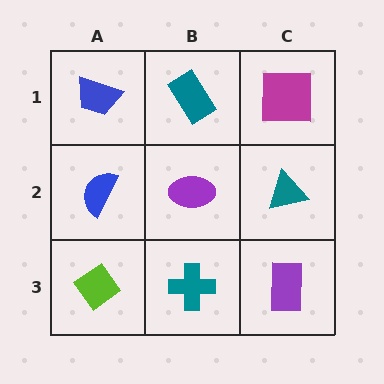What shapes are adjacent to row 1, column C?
A teal triangle (row 2, column C), a teal rectangle (row 1, column B).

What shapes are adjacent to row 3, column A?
A blue semicircle (row 2, column A), a teal cross (row 3, column B).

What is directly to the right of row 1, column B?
A magenta square.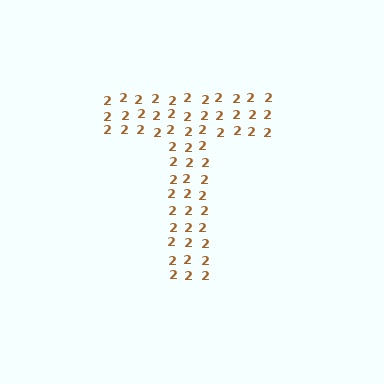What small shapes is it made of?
It is made of small digit 2's.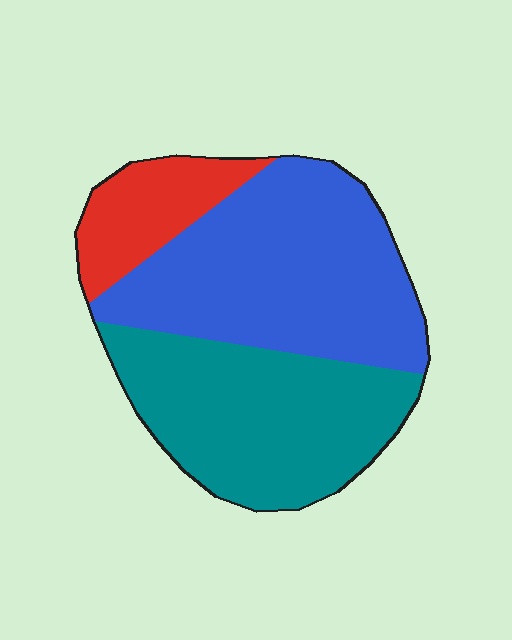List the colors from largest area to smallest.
From largest to smallest: blue, teal, red.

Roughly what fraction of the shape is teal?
Teal covers roughly 40% of the shape.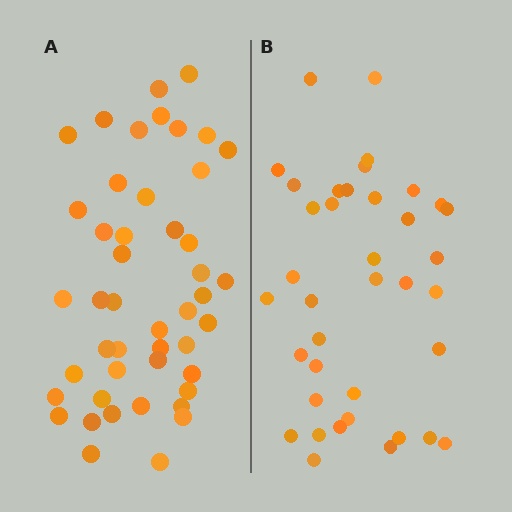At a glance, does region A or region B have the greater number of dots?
Region A (the left region) has more dots.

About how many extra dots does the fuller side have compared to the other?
Region A has roughly 8 or so more dots than region B.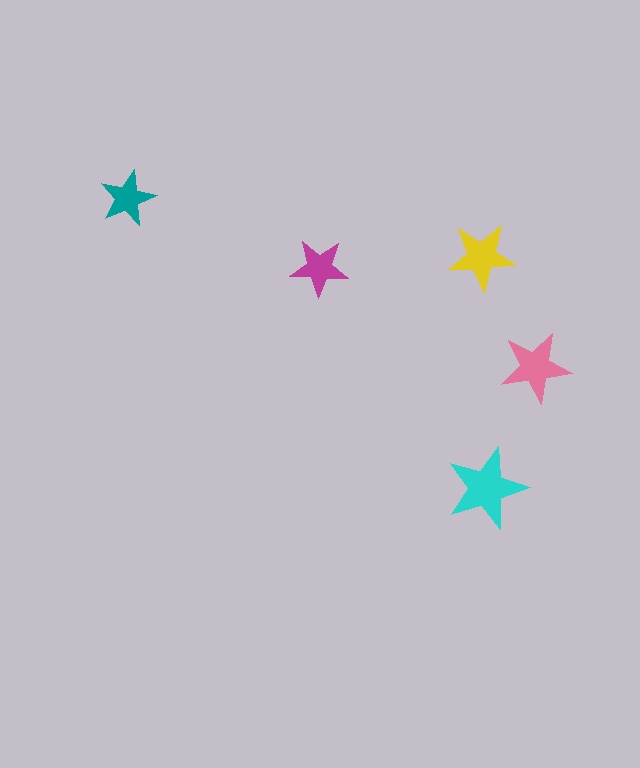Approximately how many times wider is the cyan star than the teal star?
About 1.5 times wider.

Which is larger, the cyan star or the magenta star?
The cyan one.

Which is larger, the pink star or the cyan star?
The cyan one.